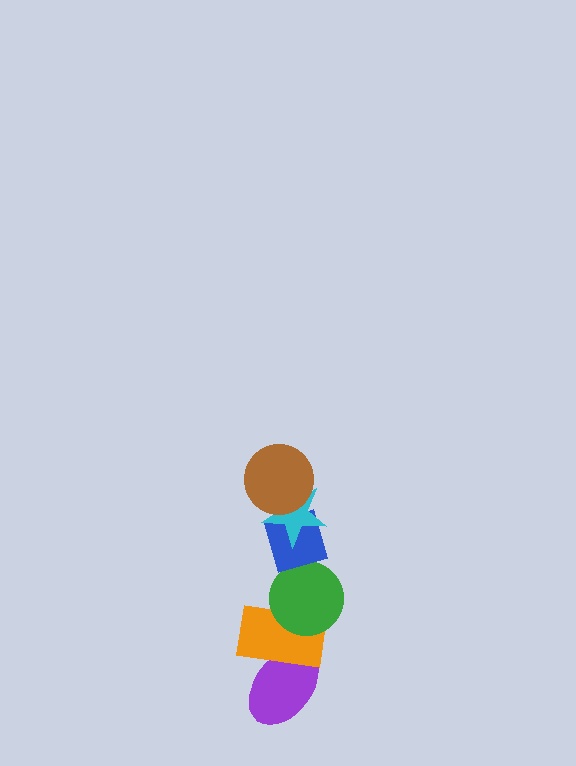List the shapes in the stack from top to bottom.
From top to bottom: the brown circle, the cyan star, the blue diamond, the green circle, the orange rectangle, the purple ellipse.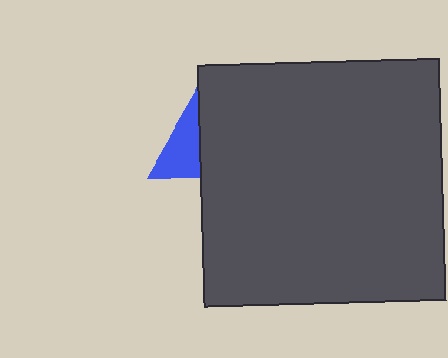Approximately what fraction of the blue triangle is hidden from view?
Roughly 62% of the blue triangle is hidden behind the dark gray square.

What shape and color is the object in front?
The object in front is a dark gray square.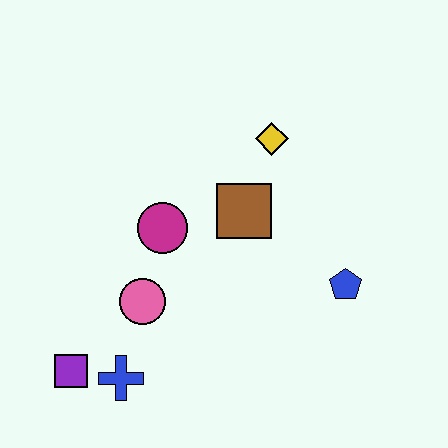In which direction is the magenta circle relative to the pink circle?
The magenta circle is above the pink circle.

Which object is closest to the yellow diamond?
The brown square is closest to the yellow diamond.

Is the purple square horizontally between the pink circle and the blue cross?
No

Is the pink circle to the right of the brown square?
No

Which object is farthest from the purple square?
The yellow diamond is farthest from the purple square.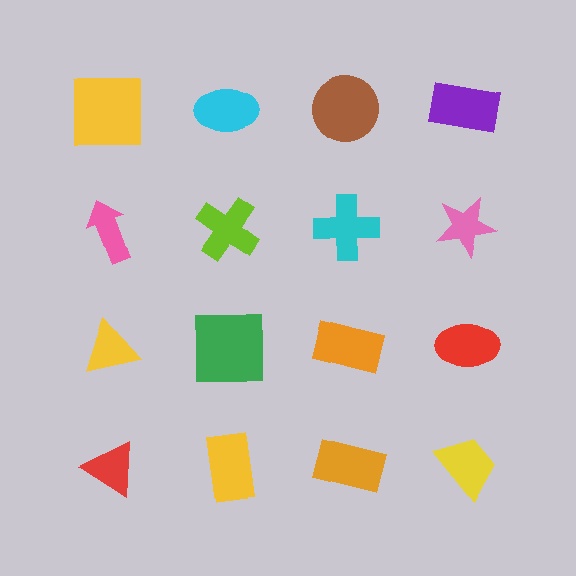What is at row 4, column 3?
An orange rectangle.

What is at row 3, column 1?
A yellow triangle.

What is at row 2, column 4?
A pink star.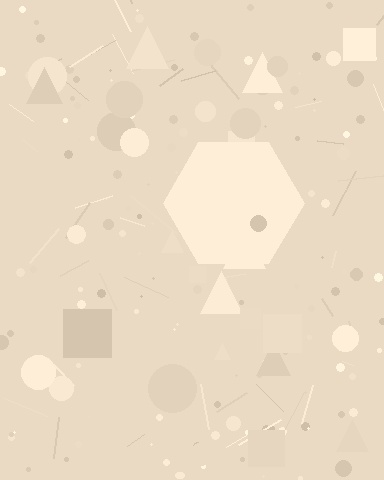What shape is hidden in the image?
A hexagon is hidden in the image.